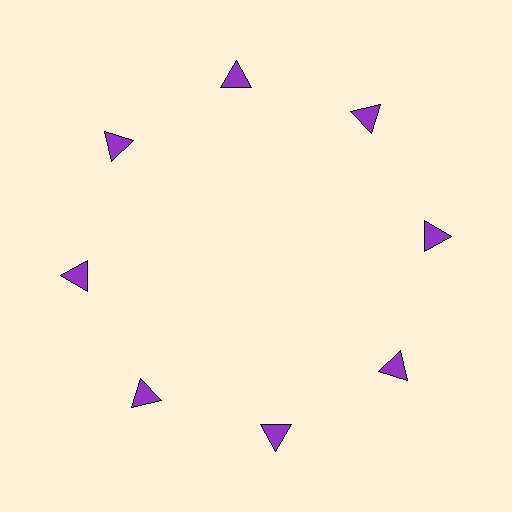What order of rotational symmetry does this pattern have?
This pattern has 8-fold rotational symmetry.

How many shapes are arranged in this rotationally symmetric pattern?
There are 8 shapes, arranged in 8 groups of 1.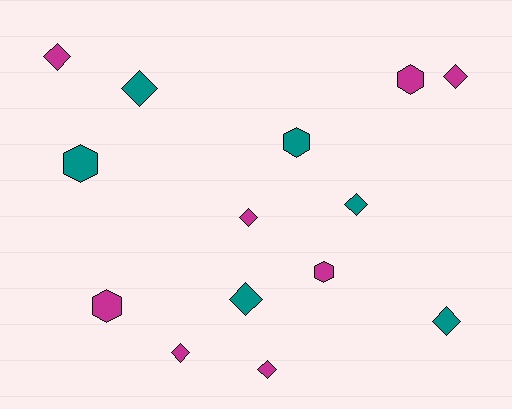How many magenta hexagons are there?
There are 3 magenta hexagons.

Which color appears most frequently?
Magenta, with 8 objects.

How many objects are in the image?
There are 14 objects.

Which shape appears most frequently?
Diamond, with 9 objects.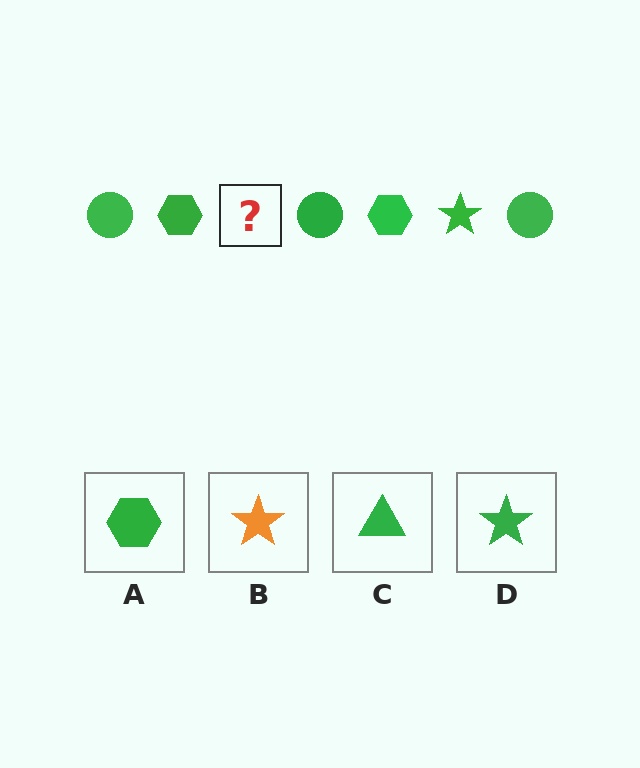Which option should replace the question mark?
Option D.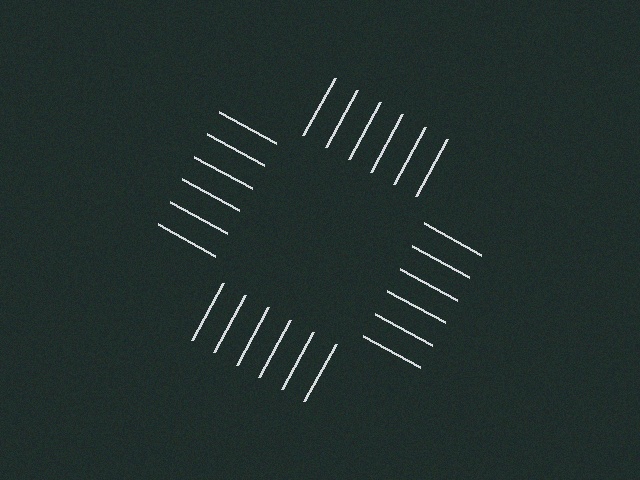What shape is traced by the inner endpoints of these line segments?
An illusory square — the line segments terminate on its edges but no continuous stroke is drawn.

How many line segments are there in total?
24 — 6 along each of the 4 edges.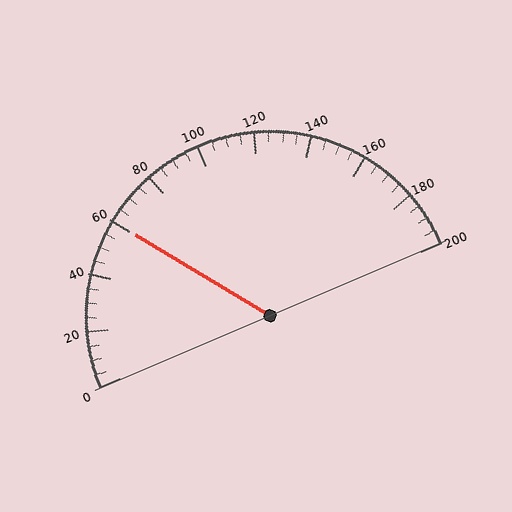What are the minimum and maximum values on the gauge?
The gauge ranges from 0 to 200.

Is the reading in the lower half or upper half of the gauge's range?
The reading is in the lower half of the range (0 to 200).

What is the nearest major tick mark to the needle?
The nearest major tick mark is 60.